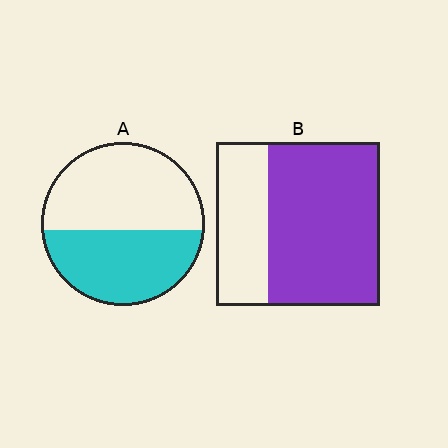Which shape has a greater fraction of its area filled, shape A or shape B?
Shape B.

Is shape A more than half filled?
No.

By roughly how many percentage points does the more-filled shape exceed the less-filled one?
By roughly 25 percentage points (B over A).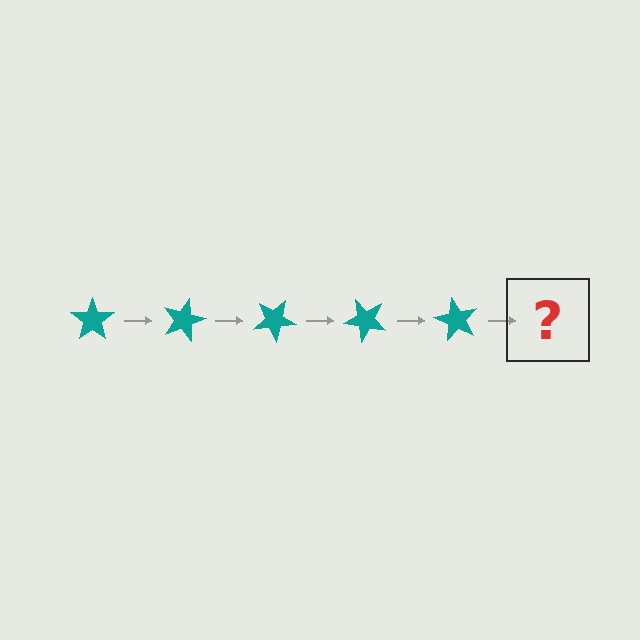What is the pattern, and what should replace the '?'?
The pattern is that the star rotates 15 degrees each step. The '?' should be a teal star rotated 75 degrees.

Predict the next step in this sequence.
The next step is a teal star rotated 75 degrees.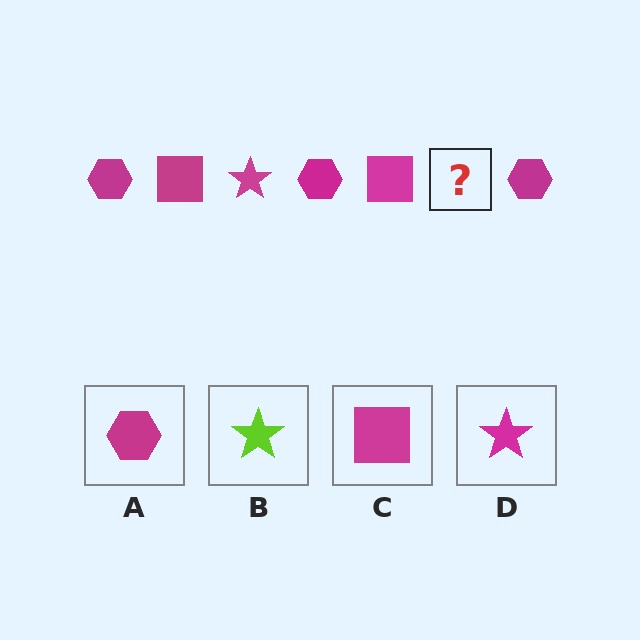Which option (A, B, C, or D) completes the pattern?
D.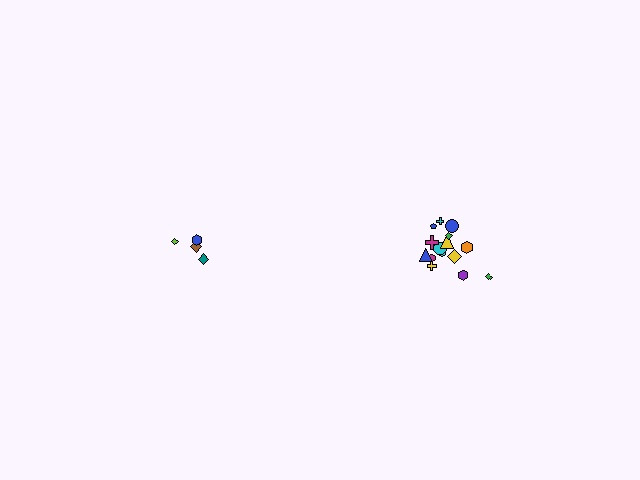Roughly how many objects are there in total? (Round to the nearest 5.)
Roughly 20 objects in total.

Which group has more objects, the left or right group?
The right group.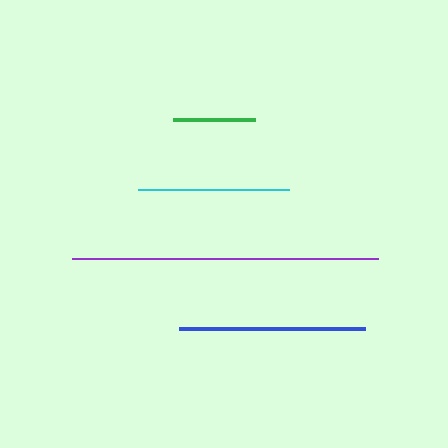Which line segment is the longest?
The purple line is the longest at approximately 306 pixels.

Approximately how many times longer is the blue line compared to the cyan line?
The blue line is approximately 1.2 times the length of the cyan line.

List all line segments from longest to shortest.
From longest to shortest: purple, blue, cyan, green.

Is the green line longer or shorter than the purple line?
The purple line is longer than the green line.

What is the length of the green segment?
The green segment is approximately 82 pixels long.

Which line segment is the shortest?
The green line is the shortest at approximately 82 pixels.